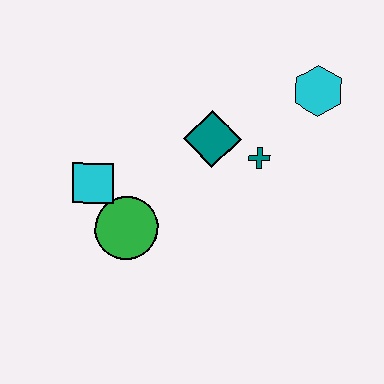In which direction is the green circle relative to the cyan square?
The green circle is below the cyan square.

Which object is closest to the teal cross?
The teal diamond is closest to the teal cross.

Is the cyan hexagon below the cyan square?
No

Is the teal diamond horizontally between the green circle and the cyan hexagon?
Yes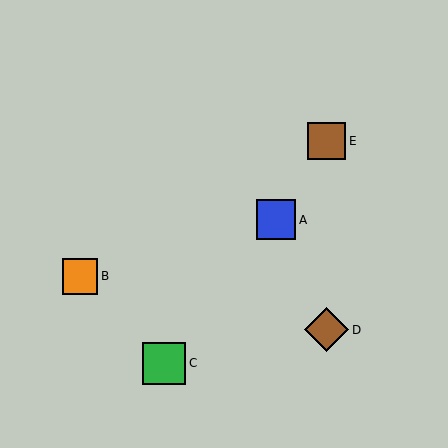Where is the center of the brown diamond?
The center of the brown diamond is at (327, 330).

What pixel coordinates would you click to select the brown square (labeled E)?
Click at (327, 141) to select the brown square E.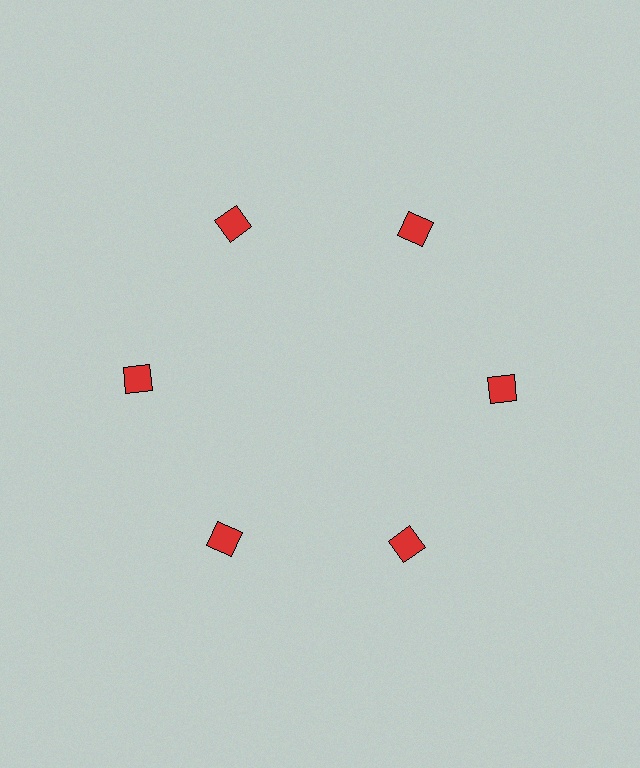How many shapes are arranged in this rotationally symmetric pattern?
There are 6 shapes, arranged in 6 groups of 1.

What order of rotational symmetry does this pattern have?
This pattern has 6-fold rotational symmetry.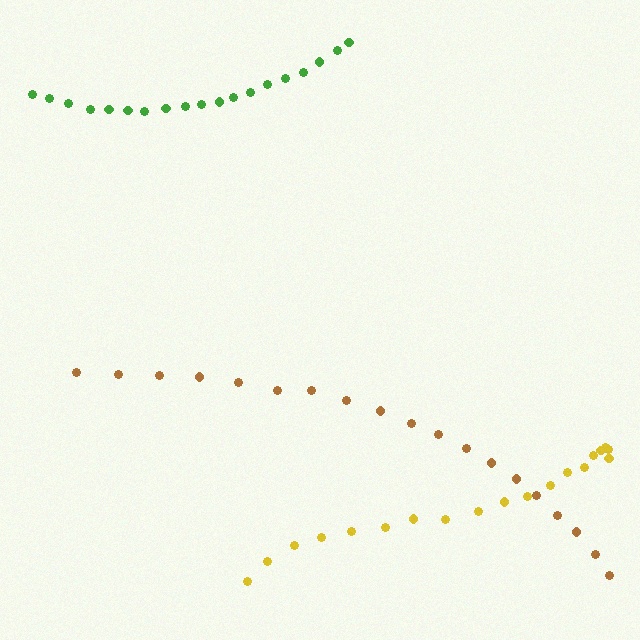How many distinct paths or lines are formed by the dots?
There are 3 distinct paths.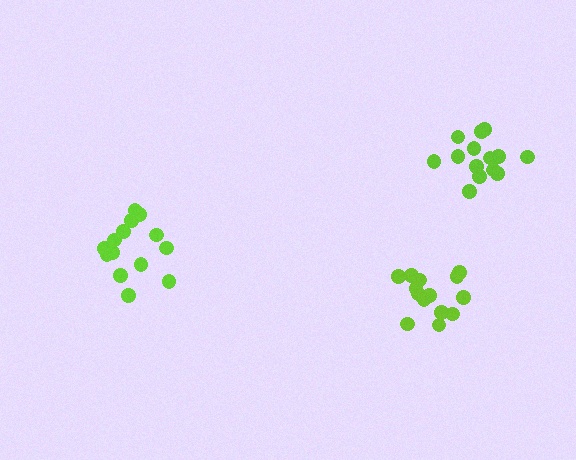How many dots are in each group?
Group 1: 15 dots, Group 2: 15 dots, Group 3: 14 dots (44 total).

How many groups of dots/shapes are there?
There are 3 groups.